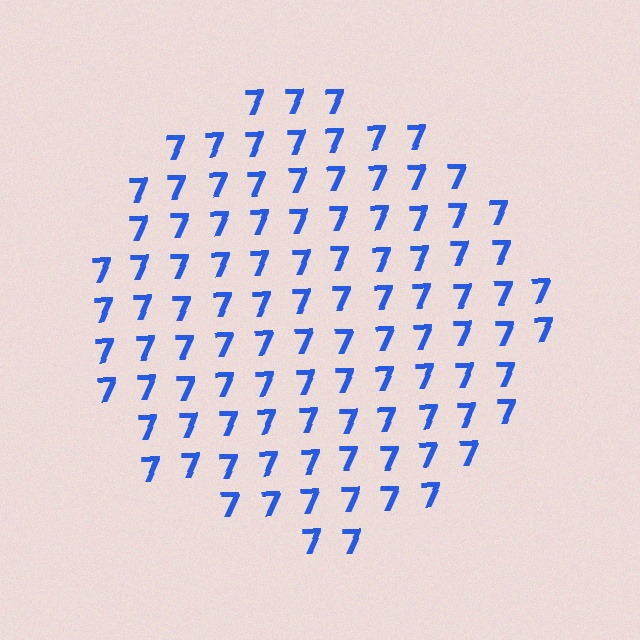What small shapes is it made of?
It is made of small digit 7's.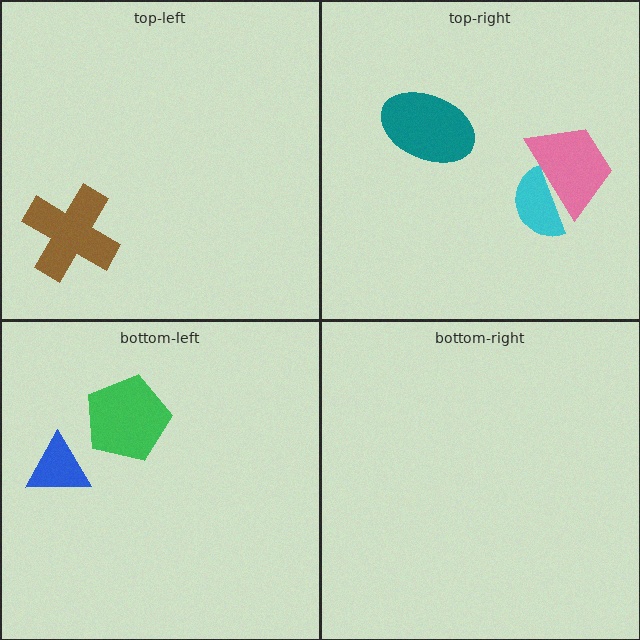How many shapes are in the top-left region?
1.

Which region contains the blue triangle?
The bottom-left region.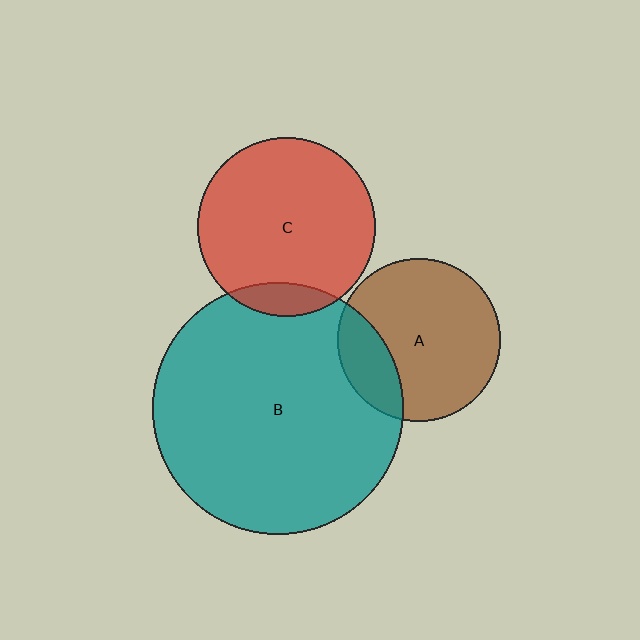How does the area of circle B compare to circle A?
Approximately 2.4 times.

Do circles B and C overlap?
Yes.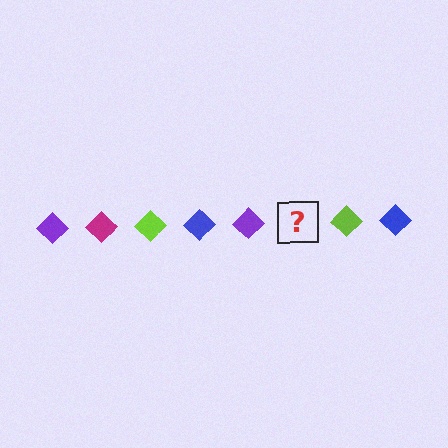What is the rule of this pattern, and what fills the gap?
The rule is that the pattern cycles through purple, magenta, lime, blue diamonds. The gap should be filled with a magenta diamond.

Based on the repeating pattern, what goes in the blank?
The blank should be a magenta diamond.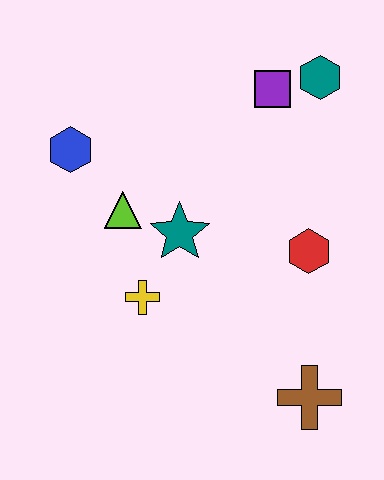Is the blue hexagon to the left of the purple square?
Yes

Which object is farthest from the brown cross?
The blue hexagon is farthest from the brown cross.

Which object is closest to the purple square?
The teal hexagon is closest to the purple square.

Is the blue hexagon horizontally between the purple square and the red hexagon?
No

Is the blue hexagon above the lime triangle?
Yes